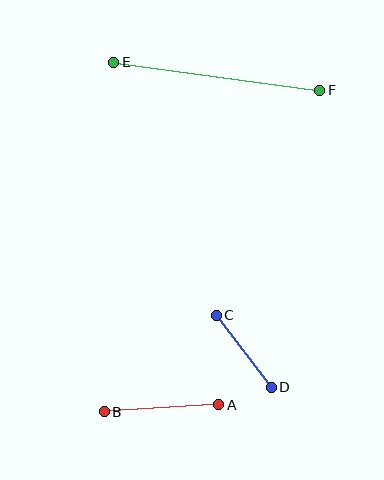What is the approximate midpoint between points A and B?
The midpoint is at approximately (161, 408) pixels.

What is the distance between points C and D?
The distance is approximately 90 pixels.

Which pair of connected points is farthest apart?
Points E and F are farthest apart.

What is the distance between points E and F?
The distance is approximately 208 pixels.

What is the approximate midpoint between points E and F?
The midpoint is at approximately (217, 76) pixels.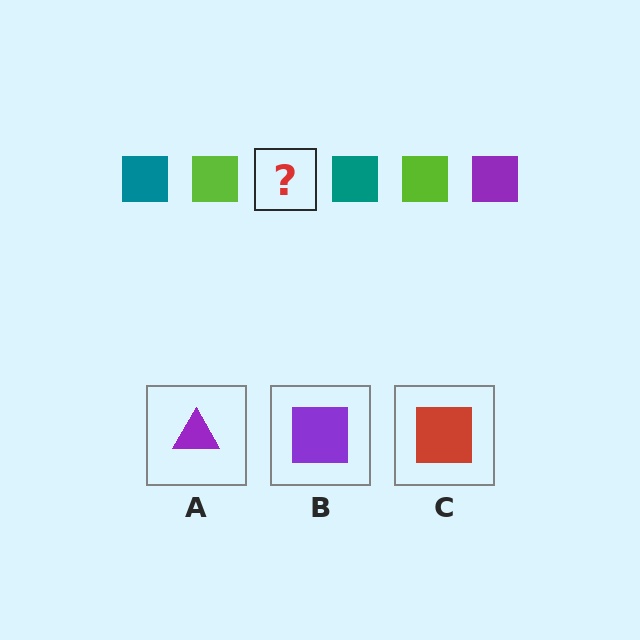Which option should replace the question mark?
Option B.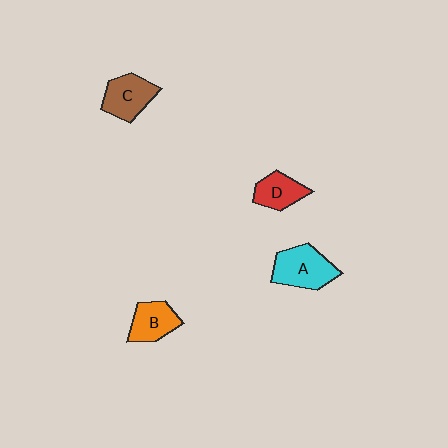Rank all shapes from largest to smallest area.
From largest to smallest: A (cyan), C (brown), B (orange), D (red).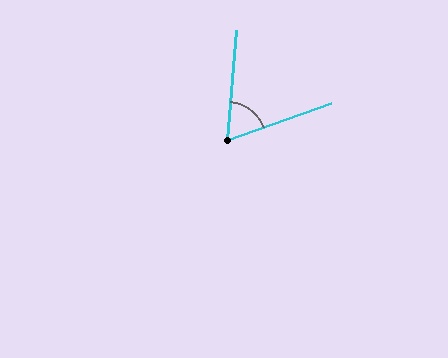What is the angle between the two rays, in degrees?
Approximately 65 degrees.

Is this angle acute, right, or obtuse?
It is acute.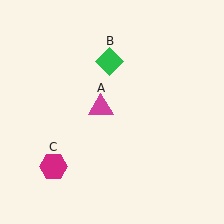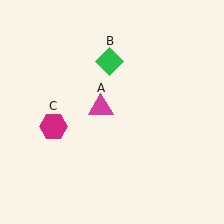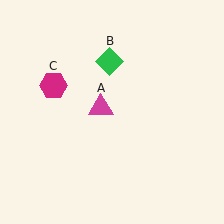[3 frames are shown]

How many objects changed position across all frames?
1 object changed position: magenta hexagon (object C).